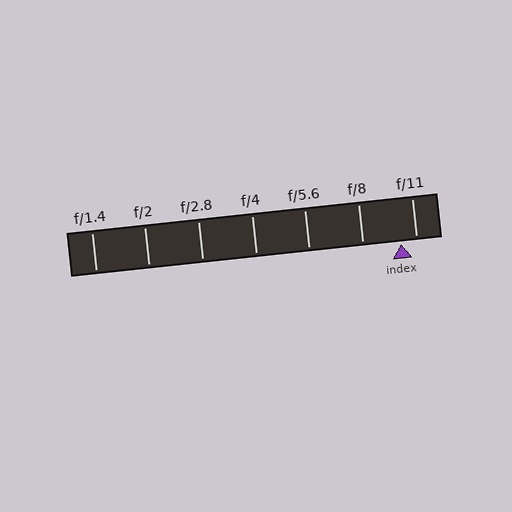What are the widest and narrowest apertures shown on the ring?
The widest aperture shown is f/1.4 and the narrowest is f/11.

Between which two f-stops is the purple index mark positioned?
The index mark is between f/8 and f/11.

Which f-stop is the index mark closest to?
The index mark is closest to f/11.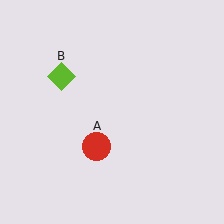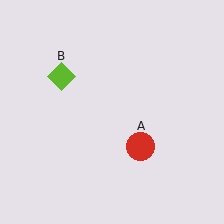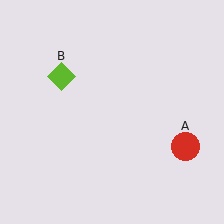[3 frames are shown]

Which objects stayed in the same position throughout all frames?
Lime diamond (object B) remained stationary.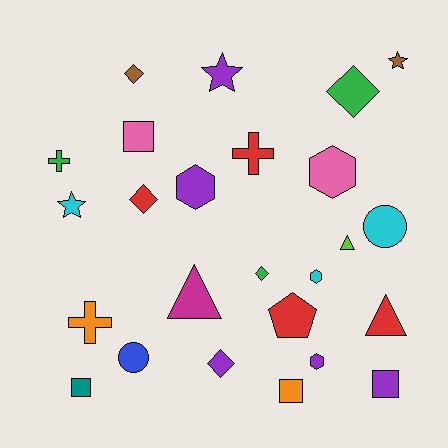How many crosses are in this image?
There are 3 crosses.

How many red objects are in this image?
There are 4 red objects.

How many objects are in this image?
There are 25 objects.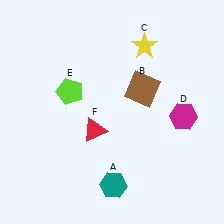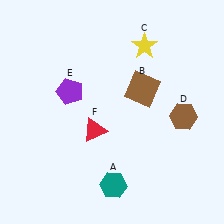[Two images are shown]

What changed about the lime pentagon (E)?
In Image 1, E is lime. In Image 2, it changed to purple.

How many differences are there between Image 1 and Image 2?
There are 2 differences between the two images.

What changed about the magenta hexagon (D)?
In Image 1, D is magenta. In Image 2, it changed to brown.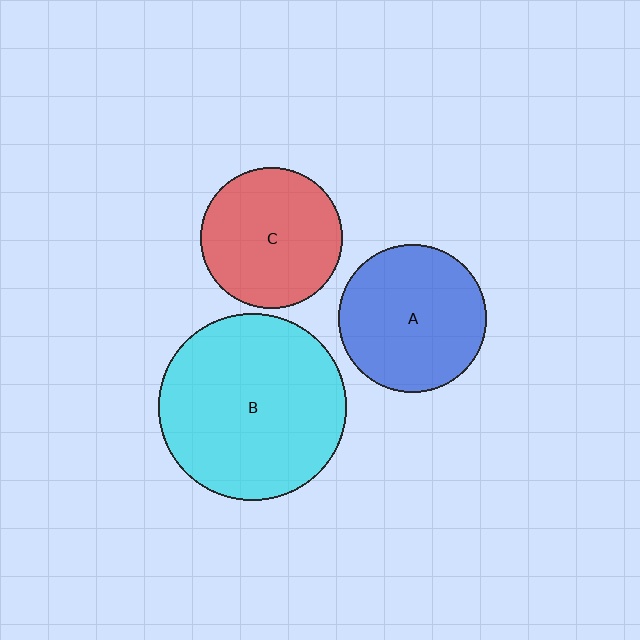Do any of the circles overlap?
No, none of the circles overlap.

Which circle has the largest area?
Circle B (cyan).